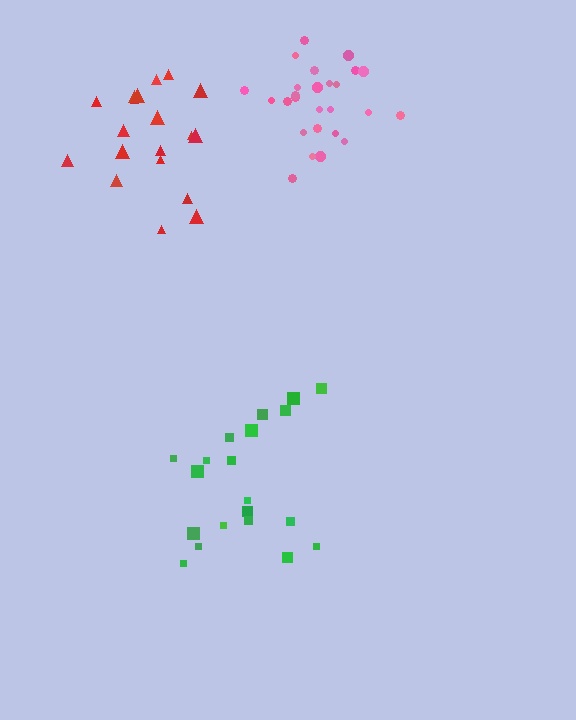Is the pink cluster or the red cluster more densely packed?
Pink.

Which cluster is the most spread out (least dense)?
Green.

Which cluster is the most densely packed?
Pink.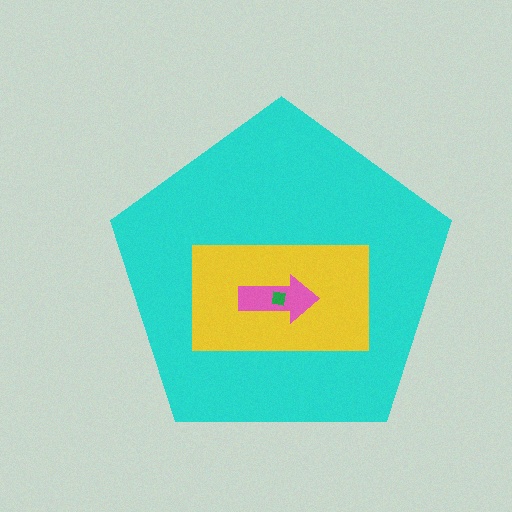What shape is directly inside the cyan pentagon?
The yellow rectangle.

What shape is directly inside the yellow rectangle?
The pink arrow.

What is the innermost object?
The green square.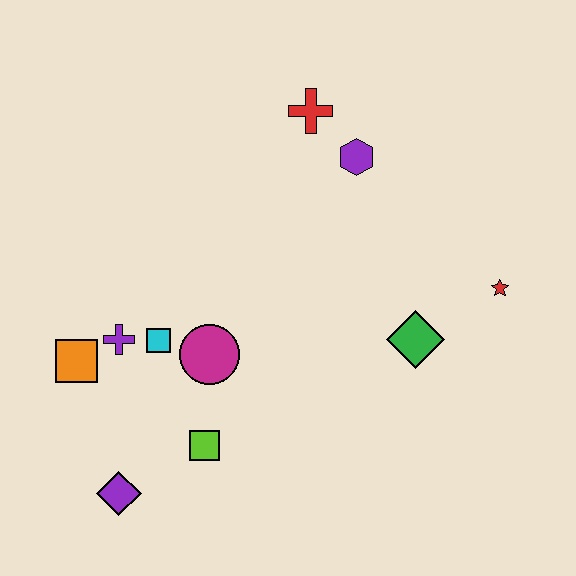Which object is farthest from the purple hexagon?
The purple diamond is farthest from the purple hexagon.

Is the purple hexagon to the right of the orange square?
Yes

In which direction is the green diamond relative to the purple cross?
The green diamond is to the right of the purple cross.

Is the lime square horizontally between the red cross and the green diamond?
No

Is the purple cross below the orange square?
No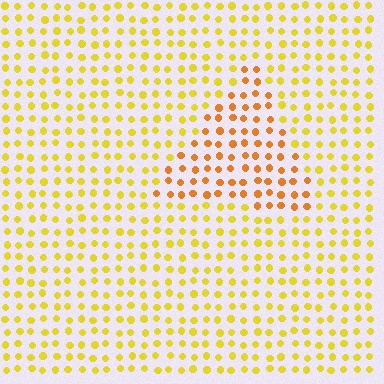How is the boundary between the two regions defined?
The boundary is defined purely by a slight shift in hue (about 29 degrees). Spacing, size, and orientation are identical on both sides.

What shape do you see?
I see a triangle.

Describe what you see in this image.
The image is filled with small yellow elements in a uniform arrangement. A triangle-shaped region is visible where the elements are tinted to a slightly different hue, forming a subtle color boundary.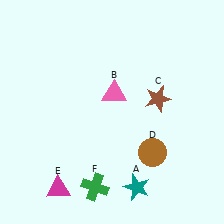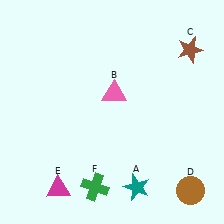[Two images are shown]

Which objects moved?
The objects that moved are: the brown star (C), the brown circle (D).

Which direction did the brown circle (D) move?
The brown circle (D) moved right.